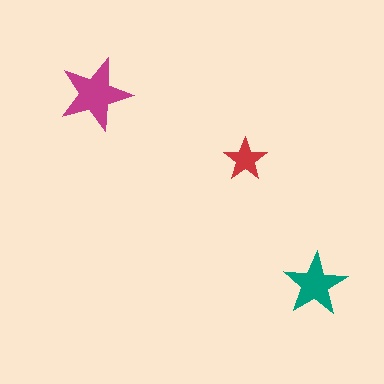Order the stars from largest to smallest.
the magenta one, the teal one, the red one.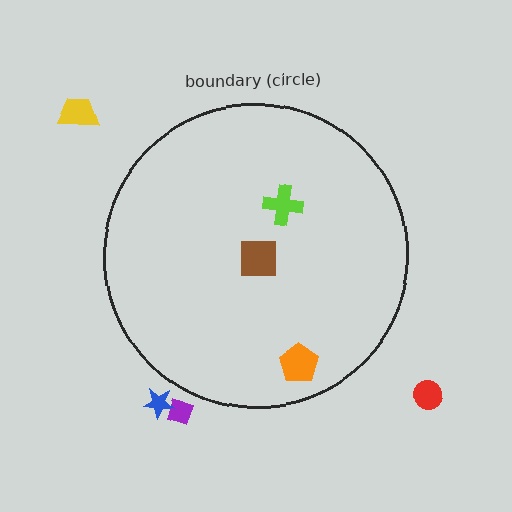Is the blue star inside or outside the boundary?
Outside.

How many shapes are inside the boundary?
3 inside, 4 outside.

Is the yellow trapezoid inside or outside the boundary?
Outside.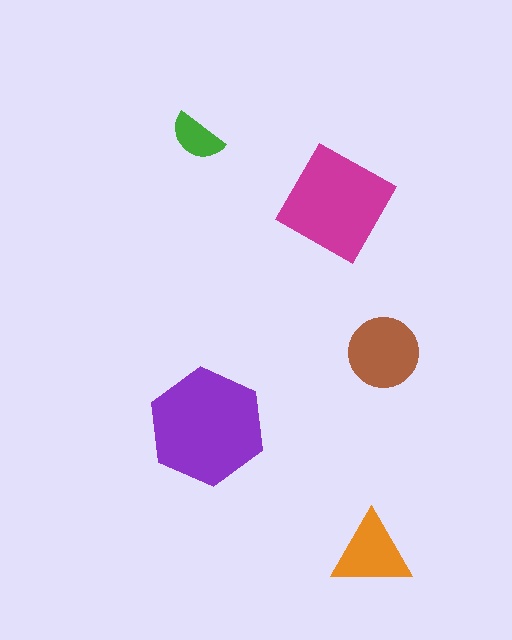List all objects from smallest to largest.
The green semicircle, the orange triangle, the brown circle, the magenta diamond, the purple hexagon.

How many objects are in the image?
There are 5 objects in the image.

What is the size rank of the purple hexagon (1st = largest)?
1st.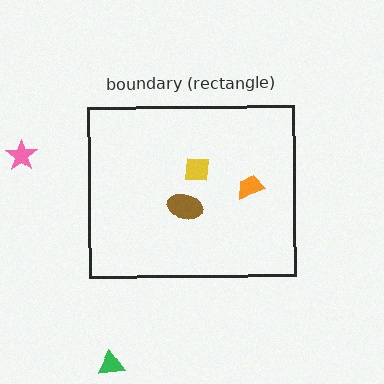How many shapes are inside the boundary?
3 inside, 2 outside.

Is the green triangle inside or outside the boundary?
Outside.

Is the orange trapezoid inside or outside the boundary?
Inside.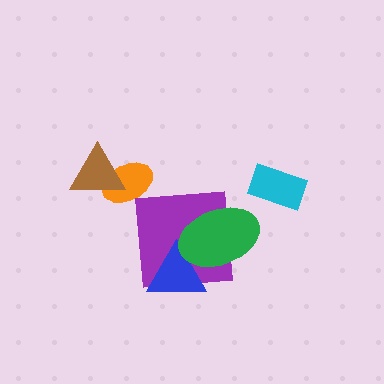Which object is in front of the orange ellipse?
The brown triangle is in front of the orange ellipse.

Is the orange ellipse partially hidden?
Yes, it is partially covered by another shape.